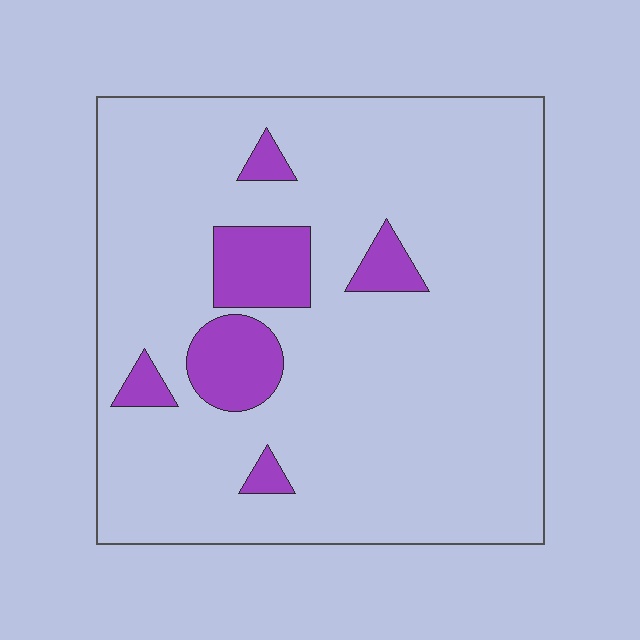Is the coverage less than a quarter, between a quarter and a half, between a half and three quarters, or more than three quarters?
Less than a quarter.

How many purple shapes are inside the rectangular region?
6.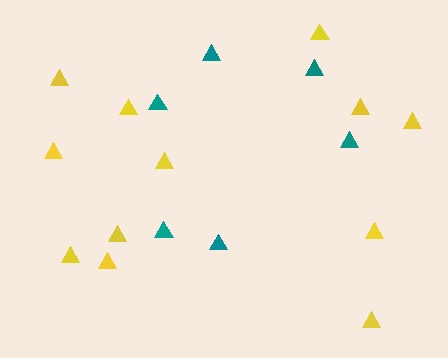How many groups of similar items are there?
There are 2 groups: one group of teal triangles (6) and one group of yellow triangles (12).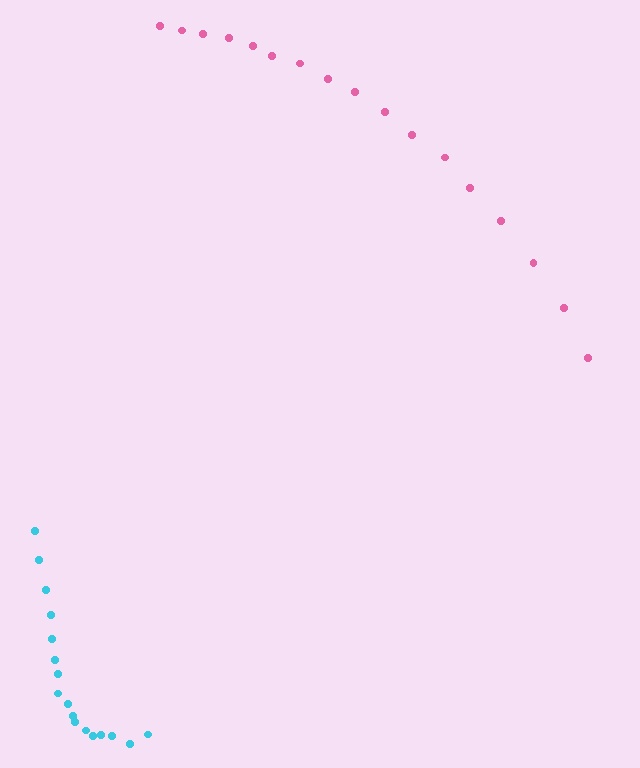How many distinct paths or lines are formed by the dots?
There are 2 distinct paths.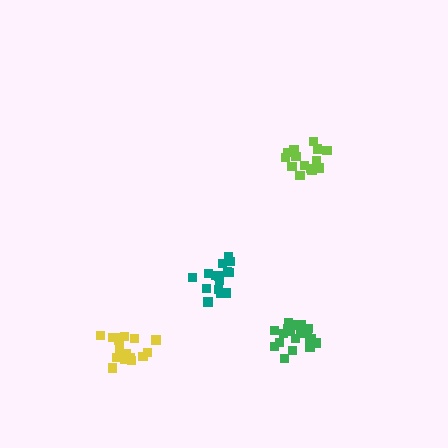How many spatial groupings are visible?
There are 4 spatial groupings.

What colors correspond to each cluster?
The clusters are colored: yellow, lime, green, teal.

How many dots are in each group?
Group 1: 19 dots, Group 2: 15 dots, Group 3: 21 dots, Group 4: 16 dots (71 total).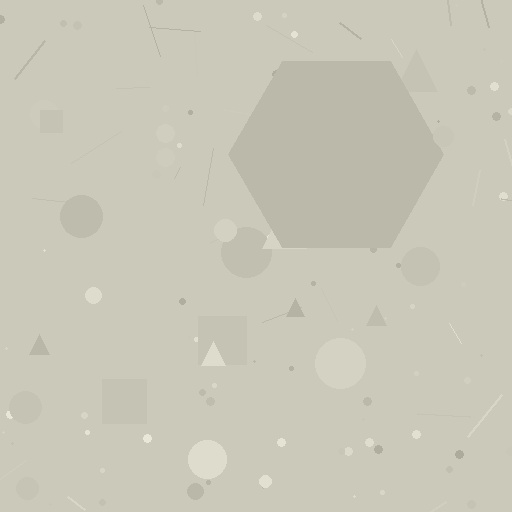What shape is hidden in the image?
A hexagon is hidden in the image.